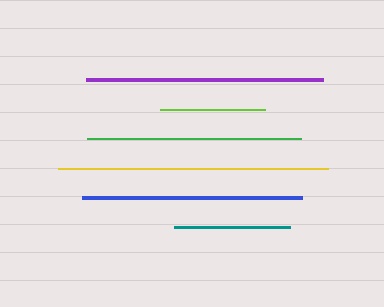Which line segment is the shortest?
The lime line is the shortest at approximately 105 pixels.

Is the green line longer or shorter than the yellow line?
The yellow line is longer than the green line.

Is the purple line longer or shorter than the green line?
The purple line is longer than the green line.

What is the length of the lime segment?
The lime segment is approximately 105 pixels long.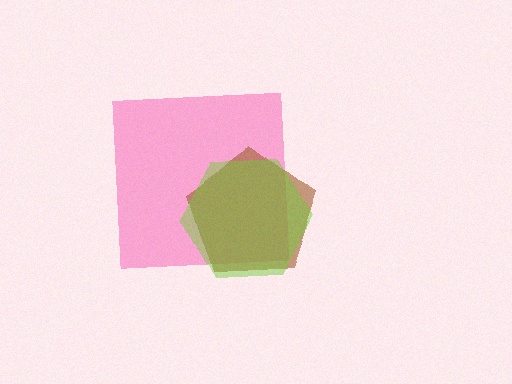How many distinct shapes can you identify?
There are 3 distinct shapes: a pink square, a brown pentagon, a lime hexagon.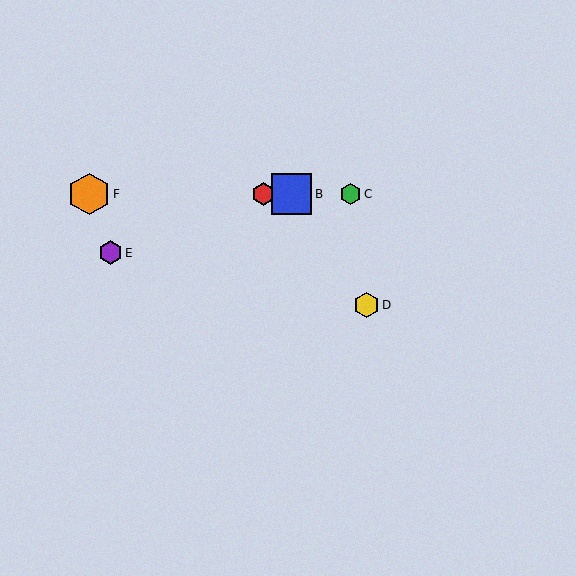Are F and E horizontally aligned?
No, F is at y≈194 and E is at y≈253.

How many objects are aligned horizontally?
4 objects (A, B, C, F) are aligned horizontally.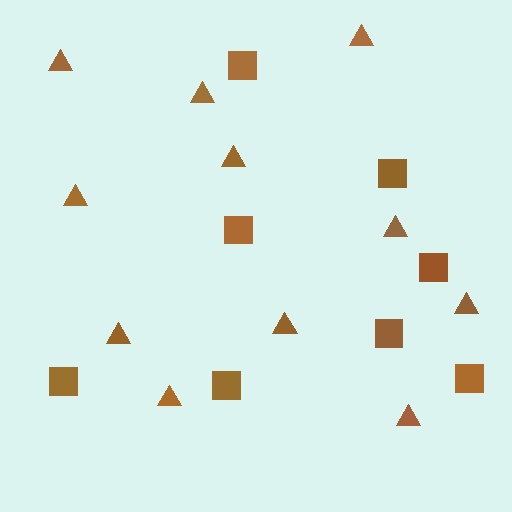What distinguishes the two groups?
There are 2 groups: one group of triangles (11) and one group of squares (8).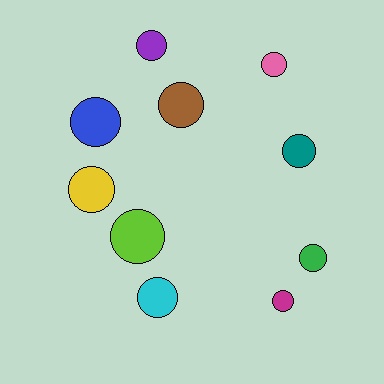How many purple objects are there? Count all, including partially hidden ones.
There is 1 purple object.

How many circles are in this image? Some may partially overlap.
There are 10 circles.